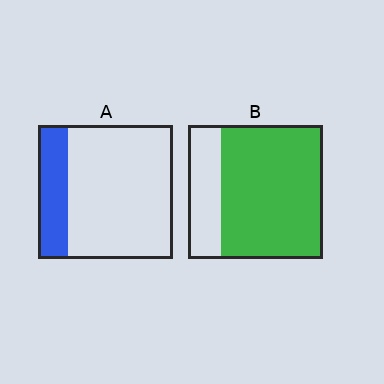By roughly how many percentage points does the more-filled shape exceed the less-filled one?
By roughly 55 percentage points (B over A).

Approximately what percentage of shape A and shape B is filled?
A is approximately 20% and B is approximately 75%.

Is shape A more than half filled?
No.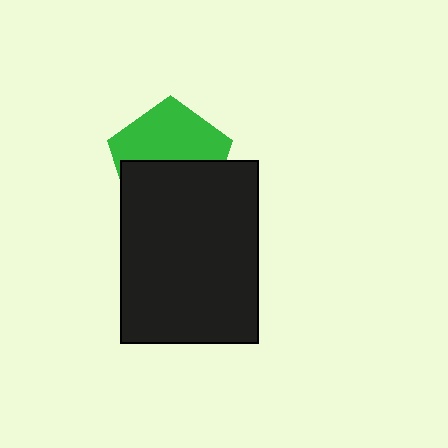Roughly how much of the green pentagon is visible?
About half of it is visible (roughly 49%).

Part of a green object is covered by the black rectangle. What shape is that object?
It is a pentagon.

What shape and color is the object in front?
The object in front is a black rectangle.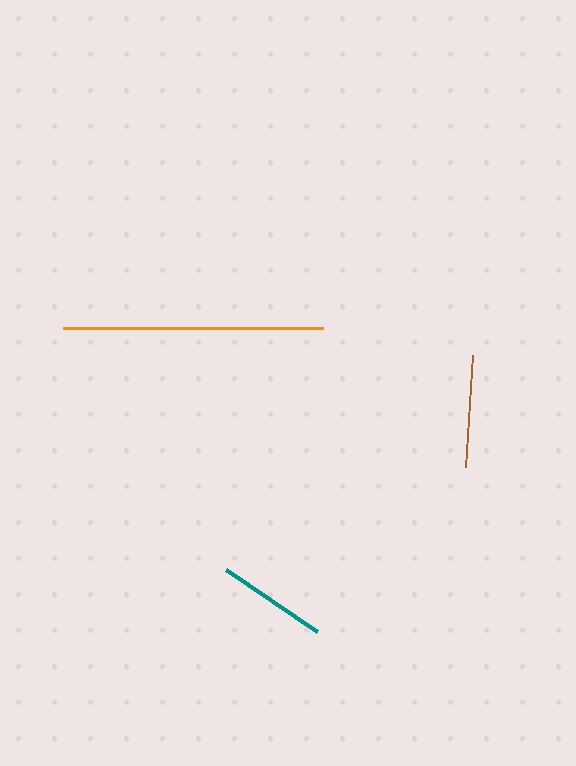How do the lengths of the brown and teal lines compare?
The brown and teal lines are approximately the same length.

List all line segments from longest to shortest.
From longest to shortest: orange, brown, teal.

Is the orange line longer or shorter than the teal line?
The orange line is longer than the teal line.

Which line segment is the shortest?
The teal line is the shortest at approximately 111 pixels.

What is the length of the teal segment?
The teal segment is approximately 111 pixels long.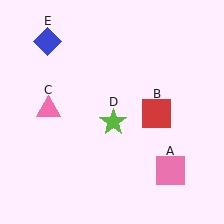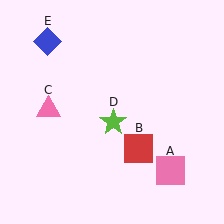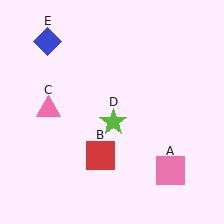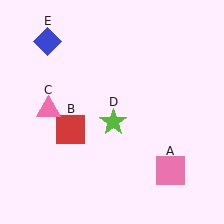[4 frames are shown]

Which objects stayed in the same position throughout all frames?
Pink square (object A) and pink triangle (object C) and lime star (object D) and blue diamond (object E) remained stationary.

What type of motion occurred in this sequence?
The red square (object B) rotated clockwise around the center of the scene.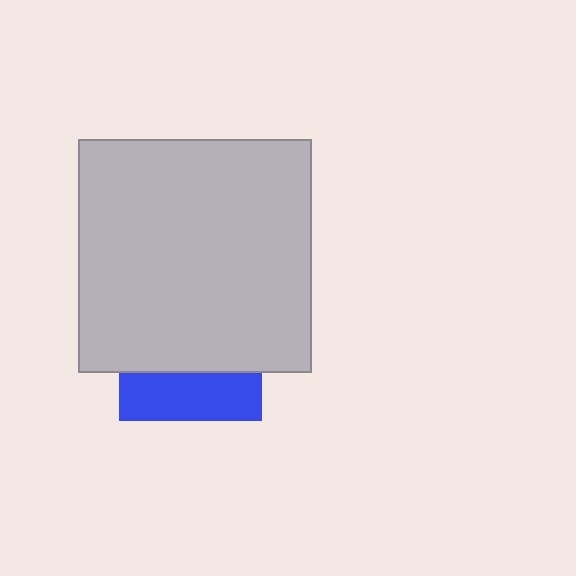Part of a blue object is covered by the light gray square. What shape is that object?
It is a square.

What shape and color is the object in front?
The object in front is a light gray square.